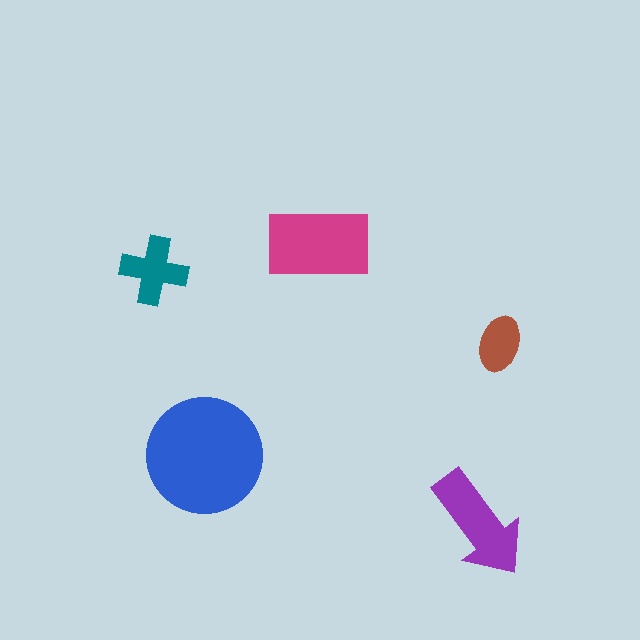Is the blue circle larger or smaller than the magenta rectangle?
Larger.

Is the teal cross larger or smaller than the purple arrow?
Smaller.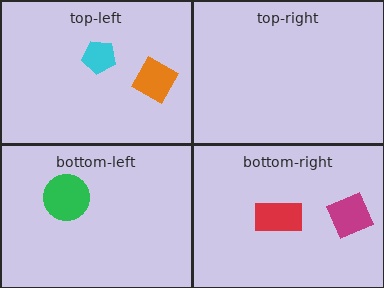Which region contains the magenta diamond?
The bottom-right region.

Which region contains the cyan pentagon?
The top-left region.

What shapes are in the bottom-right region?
The red rectangle, the magenta diamond.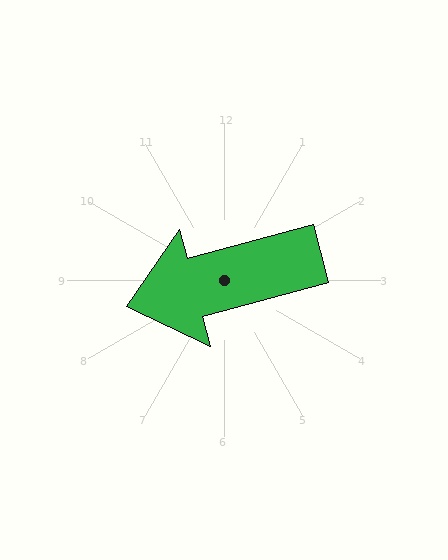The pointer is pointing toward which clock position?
Roughly 8 o'clock.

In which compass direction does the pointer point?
West.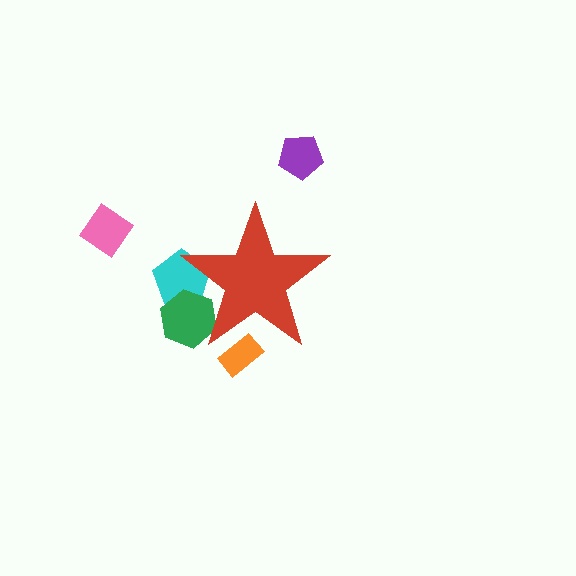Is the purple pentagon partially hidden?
No, the purple pentagon is fully visible.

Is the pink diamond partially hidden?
No, the pink diamond is fully visible.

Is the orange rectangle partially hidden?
Yes, the orange rectangle is partially hidden behind the red star.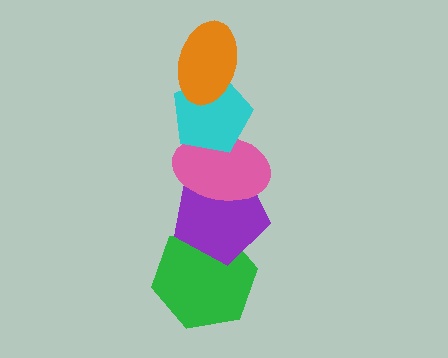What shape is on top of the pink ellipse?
The cyan pentagon is on top of the pink ellipse.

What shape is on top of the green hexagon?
The purple pentagon is on top of the green hexagon.